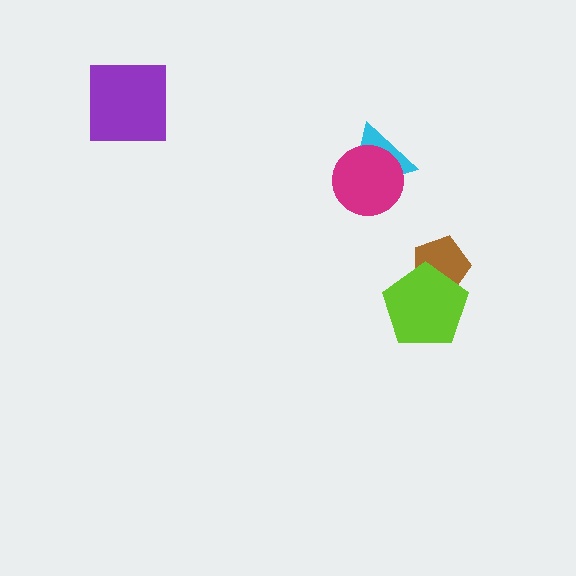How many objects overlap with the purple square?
0 objects overlap with the purple square.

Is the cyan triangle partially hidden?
Yes, it is partially covered by another shape.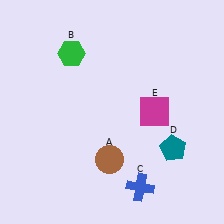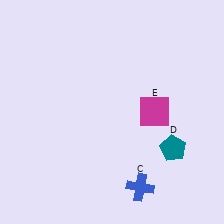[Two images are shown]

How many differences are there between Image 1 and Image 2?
There are 2 differences between the two images.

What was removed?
The brown circle (A), the green hexagon (B) were removed in Image 2.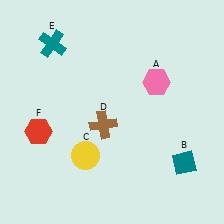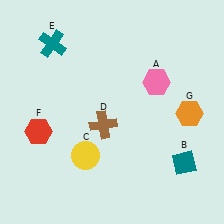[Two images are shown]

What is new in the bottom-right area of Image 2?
An orange hexagon (G) was added in the bottom-right area of Image 2.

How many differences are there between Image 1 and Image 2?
There is 1 difference between the two images.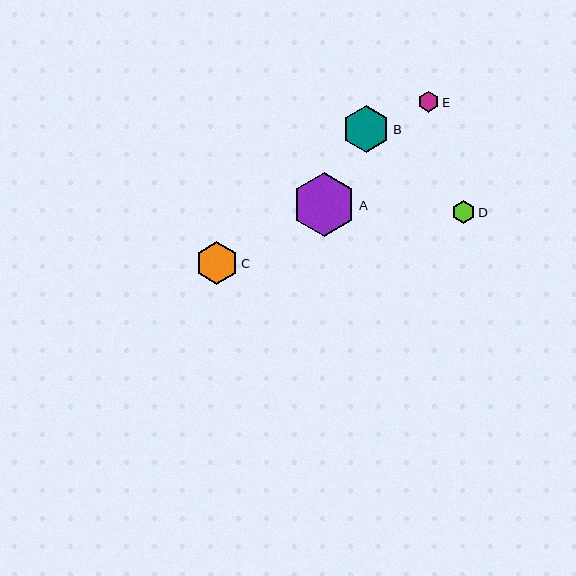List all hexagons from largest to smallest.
From largest to smallest: A, B, C, D, E.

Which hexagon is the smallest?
Hexagon E is the smallest with a size of approximately 21 pixels.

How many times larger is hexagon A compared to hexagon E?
Hexagon A is approximately 3.0 times the size of hexagon E.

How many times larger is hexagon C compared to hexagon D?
Hexagon C is approximately 1.9 times the size of hexagon D.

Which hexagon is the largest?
Hexagon A is the largest with a size of approximately 64 pixels.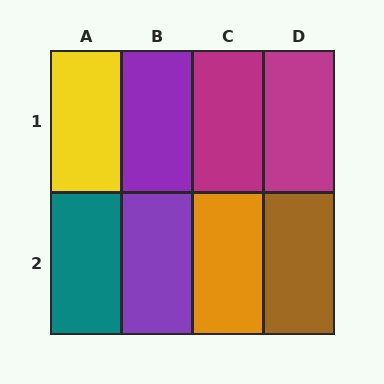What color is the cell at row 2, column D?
Brown.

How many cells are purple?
2 cells are purple.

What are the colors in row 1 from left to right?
Yellow, purple, magenta, magenta.